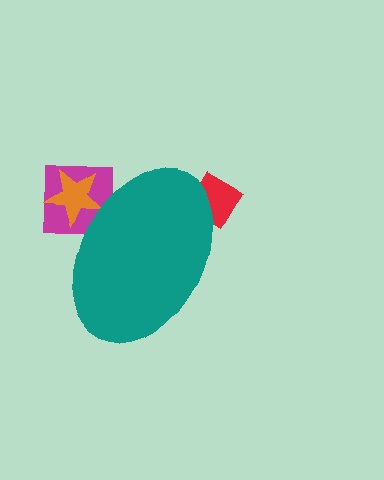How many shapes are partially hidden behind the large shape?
3 shapes are partially hidden.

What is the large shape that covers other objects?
A teal ellipse.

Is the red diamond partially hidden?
Yes, the red diamond is partially hidden behind the teal ellipse.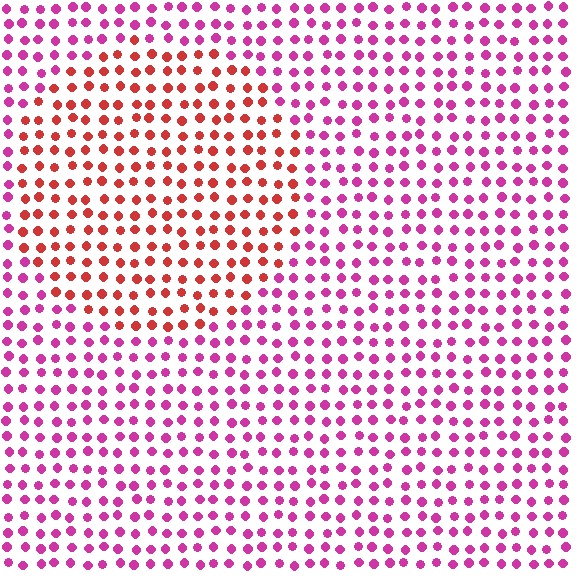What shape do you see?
I see a circle.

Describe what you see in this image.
The image is filled with small magenta elements in a uniform arrangement. A circle-shaped region is visible where the elements are tinted to a slightly different hue, forming a subtle color boundary.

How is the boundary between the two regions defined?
The boundary is defined purely by a slight shift in hue (about 43 degrees). Spacing, size, and orientation are identical on both sides.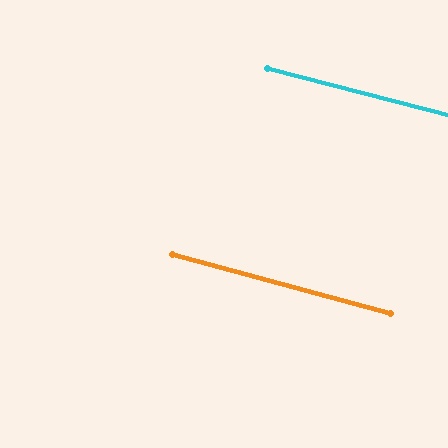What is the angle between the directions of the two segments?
Approximately 1 degree.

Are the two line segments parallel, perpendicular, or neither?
Parallel — their directions differ by only 0.6°.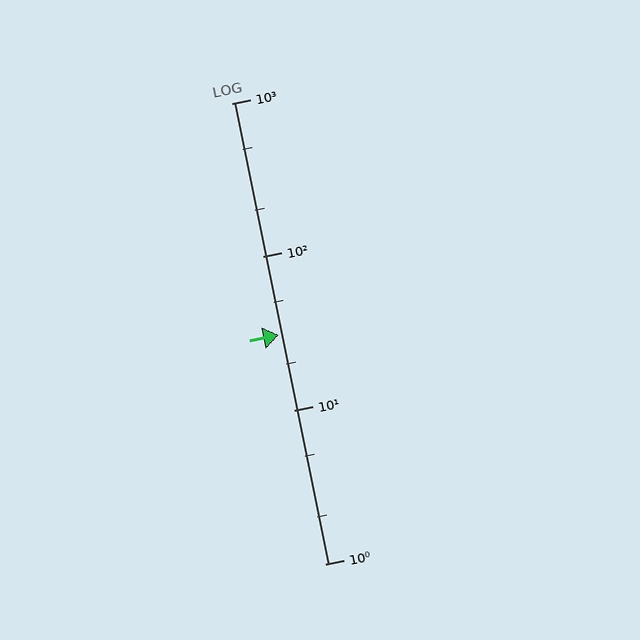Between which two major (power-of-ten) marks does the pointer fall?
The pointer is between 10 and 100.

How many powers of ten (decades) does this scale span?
The scale spans 3 decades, from 1 to 1000.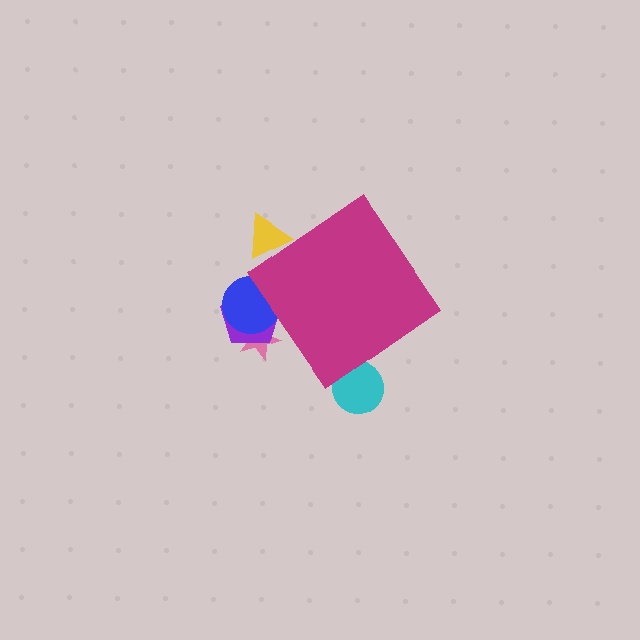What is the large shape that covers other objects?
A magenta diamond.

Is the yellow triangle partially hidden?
Yes, the yellow triangle is partially hidden behind the magenta diamond.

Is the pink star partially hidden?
Yes, the pink star is partially hidden behind the magenta diamond.